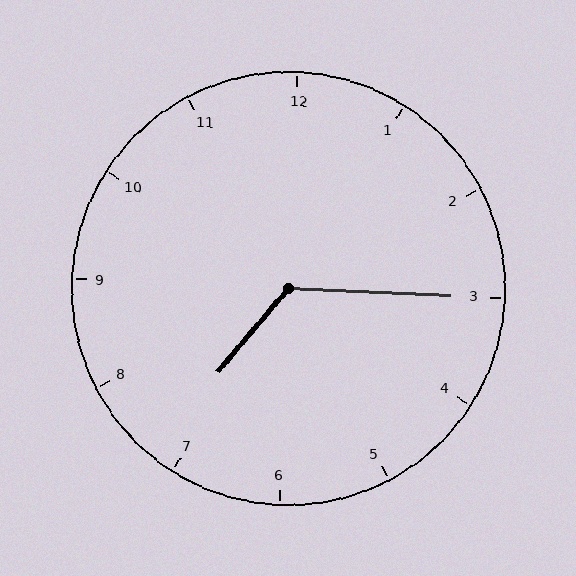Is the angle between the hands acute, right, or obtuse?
It is obtuse.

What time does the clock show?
7:15.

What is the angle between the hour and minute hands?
Approximately 128 degrees.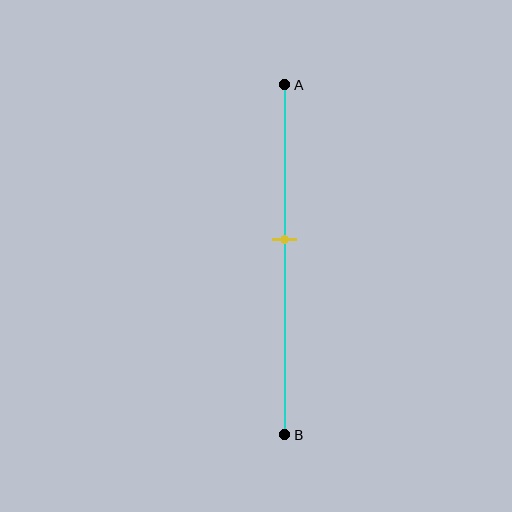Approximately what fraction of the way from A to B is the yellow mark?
The yellow mark is approximately 45% of the way from A to B.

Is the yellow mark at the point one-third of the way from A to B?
No, the mark is at about 45% from A, not at the 33% one-third point.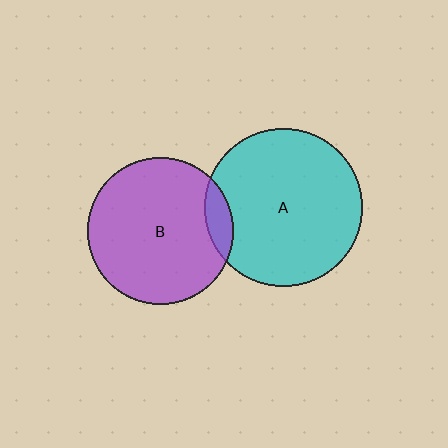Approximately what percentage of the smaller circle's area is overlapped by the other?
Approximately 10%.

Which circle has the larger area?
Circle A (cyan).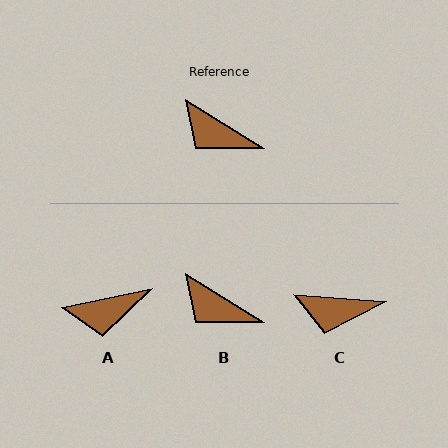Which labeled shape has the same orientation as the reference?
B.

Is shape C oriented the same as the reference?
No, it is off by about 28 degrees.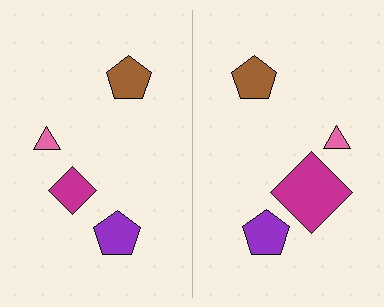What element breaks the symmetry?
The magenta diamond on the right side has a different size than its mirror counterpart.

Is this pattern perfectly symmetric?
No, the pattern is not perfectly symmetric. The magenta diamond on the right side has a different size than its mirror counterpart.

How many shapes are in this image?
There are 8 shapes in this image.